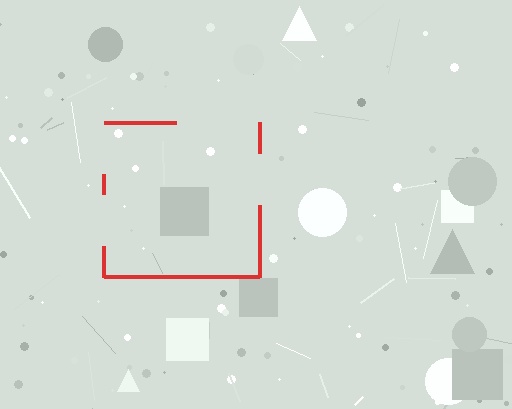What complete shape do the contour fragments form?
The contour fragments form a square.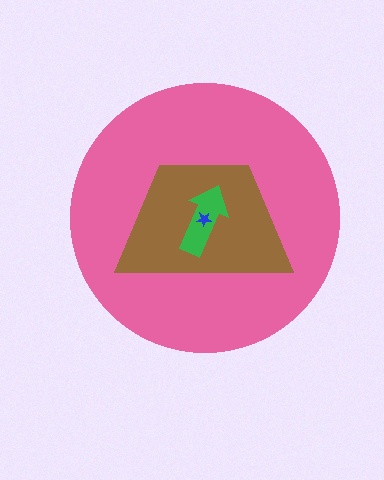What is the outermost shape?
The pink circle.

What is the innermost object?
The blue star.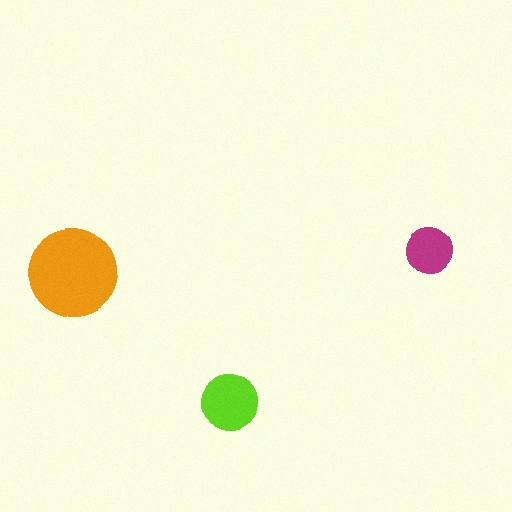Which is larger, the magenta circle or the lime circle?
The lime one.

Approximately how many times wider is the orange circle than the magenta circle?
About 2 times wider.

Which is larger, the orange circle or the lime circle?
The orange one.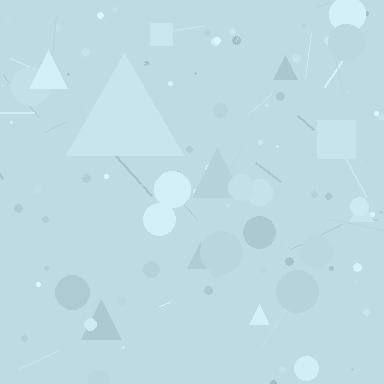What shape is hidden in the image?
A triangle is hidden in the image.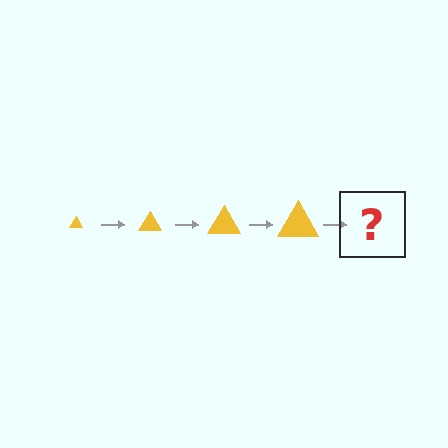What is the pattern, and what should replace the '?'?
The pattern is that the triangle gets progressively larger each step. The '?' should be a yellow triangle, larger than the previous one.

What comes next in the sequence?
The next element should be a yellow triangle, larger than the previous one.